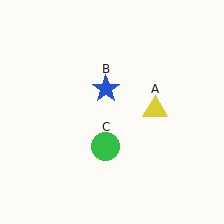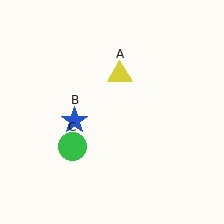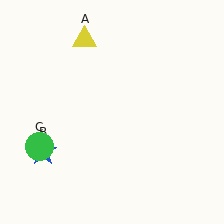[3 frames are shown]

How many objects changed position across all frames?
3 objects changed position: yellow triangle (object A), blue star (object B), green circle (object C).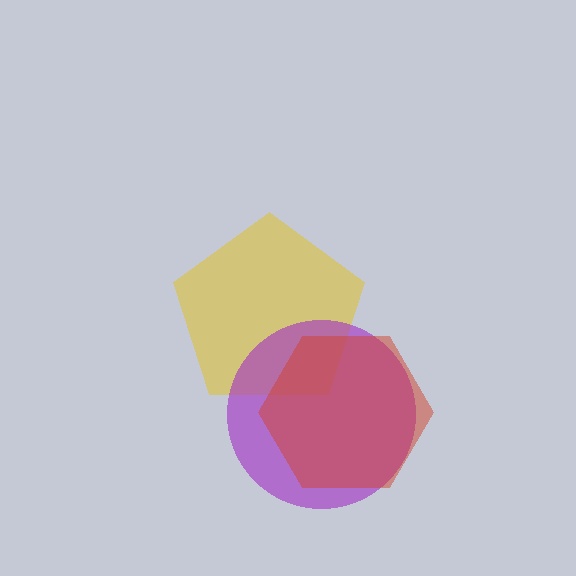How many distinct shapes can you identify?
There are 3 distinct shapes: a yellow pentagon, a purple circle, a red hexagon.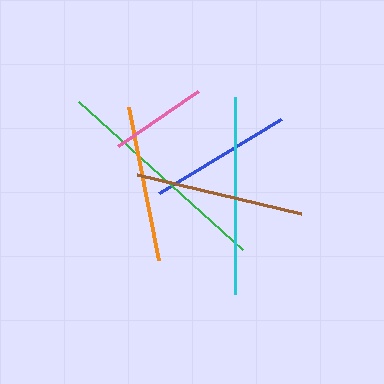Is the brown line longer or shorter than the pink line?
The brown line is longer than the pink line.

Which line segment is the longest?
The green line is the longest at approximately 221 pixels.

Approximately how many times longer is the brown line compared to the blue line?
The brown line is approximately 1.2 times the length of the blue line.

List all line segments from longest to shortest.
From longest to shortest: green, cyan, brown, orange, blue, pink.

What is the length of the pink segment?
The pink segment is approximately 97 pixels long.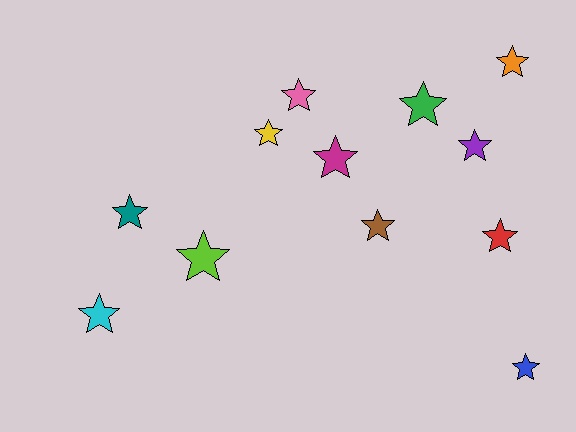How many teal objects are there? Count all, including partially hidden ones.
There is 1 teal object.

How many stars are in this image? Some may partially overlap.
There are 12 stars.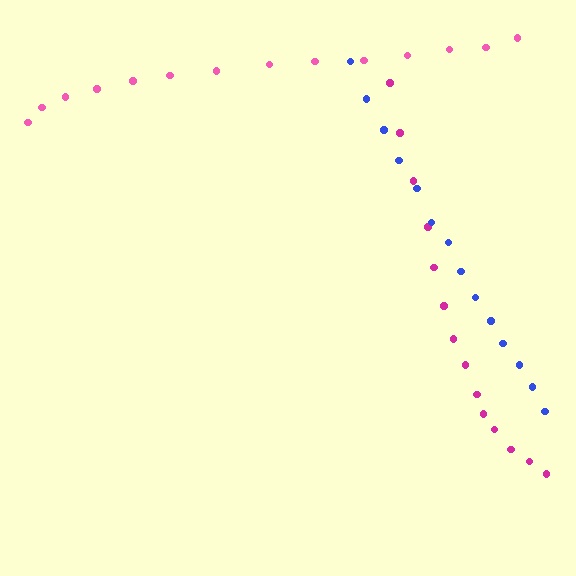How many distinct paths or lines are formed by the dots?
There are 3 distinct paths.